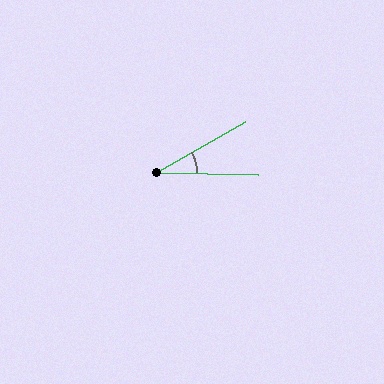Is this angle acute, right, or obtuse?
It is acute.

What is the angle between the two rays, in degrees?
Approximately 31 degrees.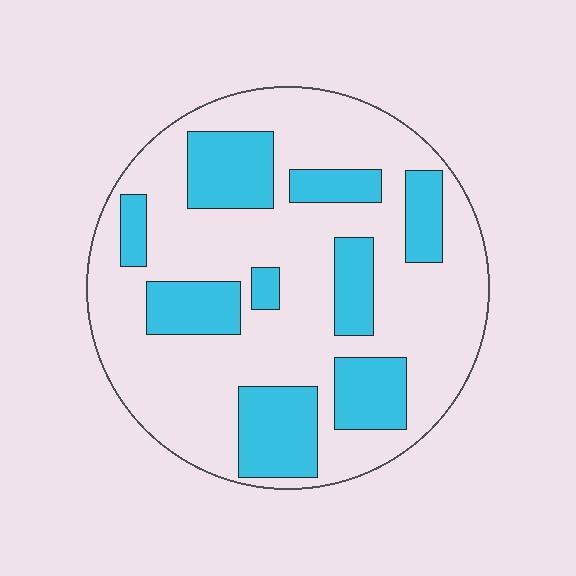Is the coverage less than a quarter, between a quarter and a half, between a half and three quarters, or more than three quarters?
Between a quarter and a half.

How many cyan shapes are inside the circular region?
9.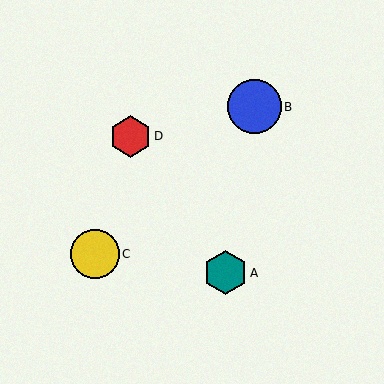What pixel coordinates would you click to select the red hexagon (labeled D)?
Click at (130, 136) to select the red hexagon D.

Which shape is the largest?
The blue circle (labeled B) is the largest.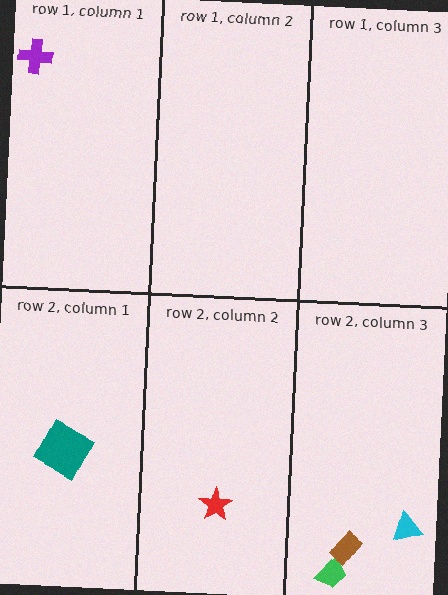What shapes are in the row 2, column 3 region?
The green trapezoid, the brown rectangle, the cyan triangle.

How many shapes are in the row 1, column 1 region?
1.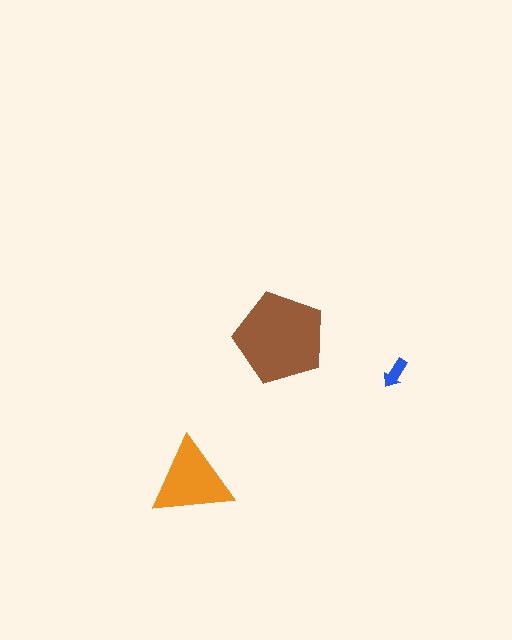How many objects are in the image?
There are 3 objects in the image.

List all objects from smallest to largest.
The blue arrow, the orange triangle, the brown pentagon.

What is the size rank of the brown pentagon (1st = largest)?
1st.